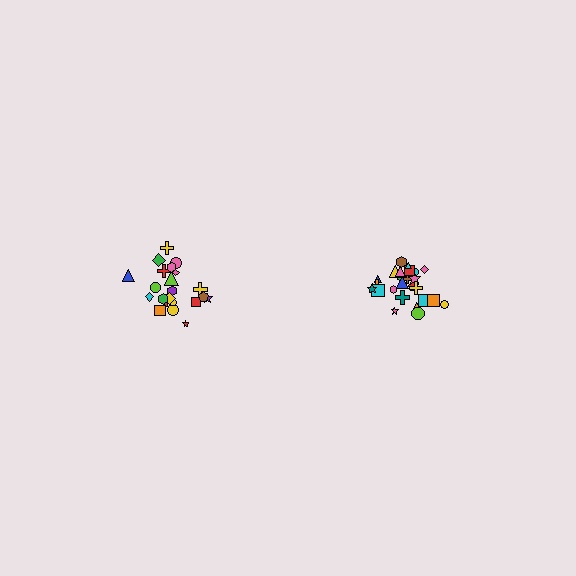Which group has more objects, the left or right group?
The right group.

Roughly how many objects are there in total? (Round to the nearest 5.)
Roughly 45 objects in total.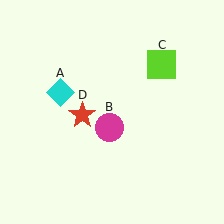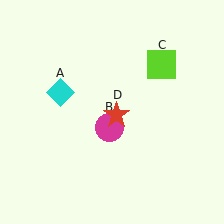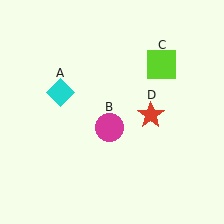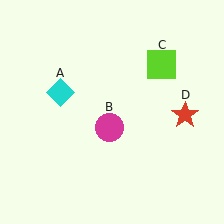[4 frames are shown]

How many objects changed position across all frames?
1 object changed position: red star (object D).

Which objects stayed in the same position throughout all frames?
Cyan diamond (object A) and magenta circle (object B) and lime square (object C) remained stationary.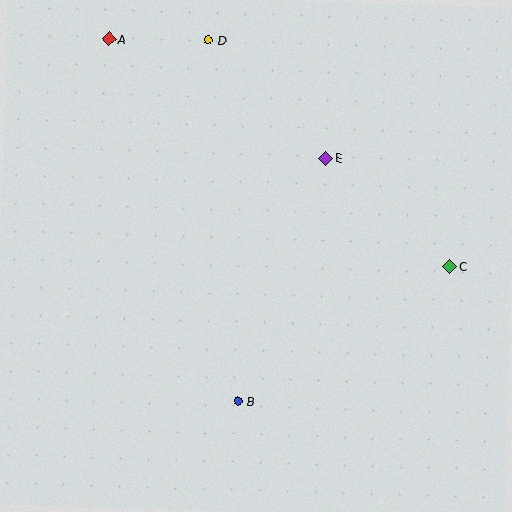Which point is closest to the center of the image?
Point E at (326, 158) is closest to the center.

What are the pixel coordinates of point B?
Point B is at (238, 401).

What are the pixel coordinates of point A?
Point A is at (109, 39).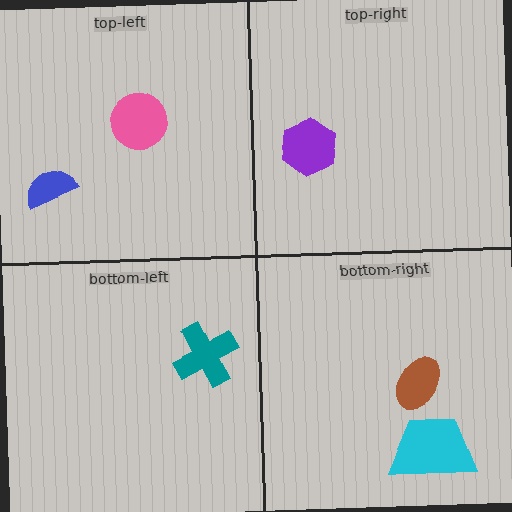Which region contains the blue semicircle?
The top-left region.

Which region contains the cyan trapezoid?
The bottom-right region.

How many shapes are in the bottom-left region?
1.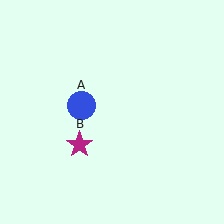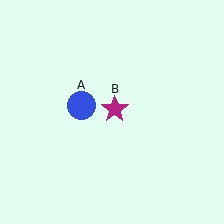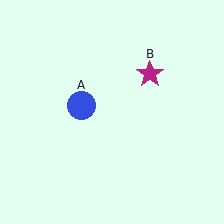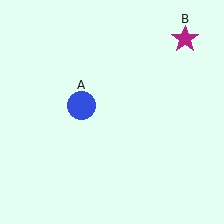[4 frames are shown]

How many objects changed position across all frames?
1 object changed position: magenta star (object B).